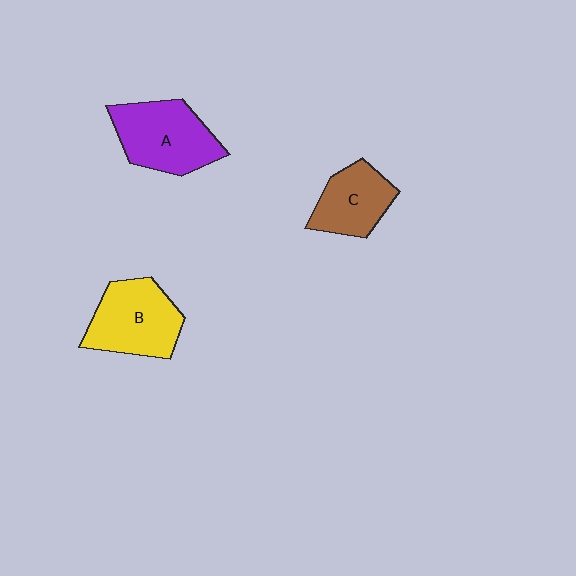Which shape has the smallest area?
Shape C (brown).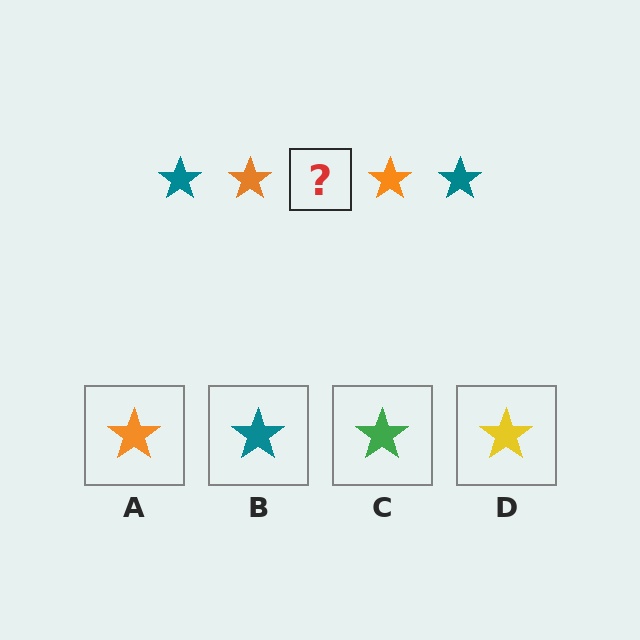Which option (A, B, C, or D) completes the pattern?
B.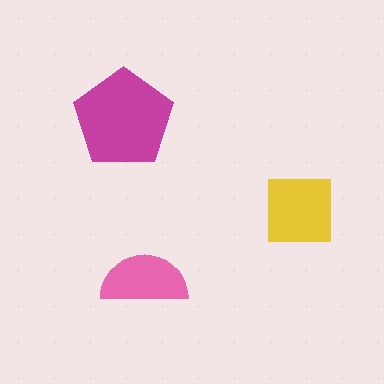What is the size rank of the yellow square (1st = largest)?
2nd.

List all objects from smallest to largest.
The pink semicircle, the yellow square, the magenta pentagon.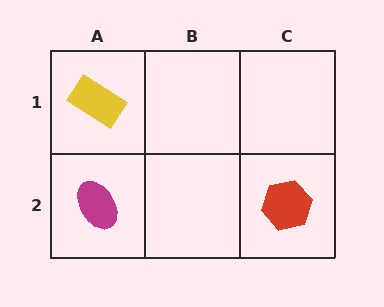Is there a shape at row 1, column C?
No, that cell is empty.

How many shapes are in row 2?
2 shapes.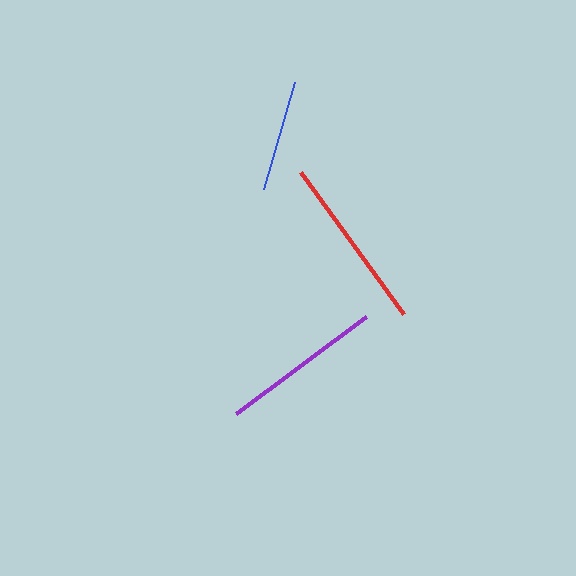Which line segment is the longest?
The red line is the longest at approximately 176 pixels.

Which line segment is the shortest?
The blue line is the shortest at approximately 112 pixels.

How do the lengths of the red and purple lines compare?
The red and purple lines are approximately the same length.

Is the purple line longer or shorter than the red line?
The red line is longer than the purple line.